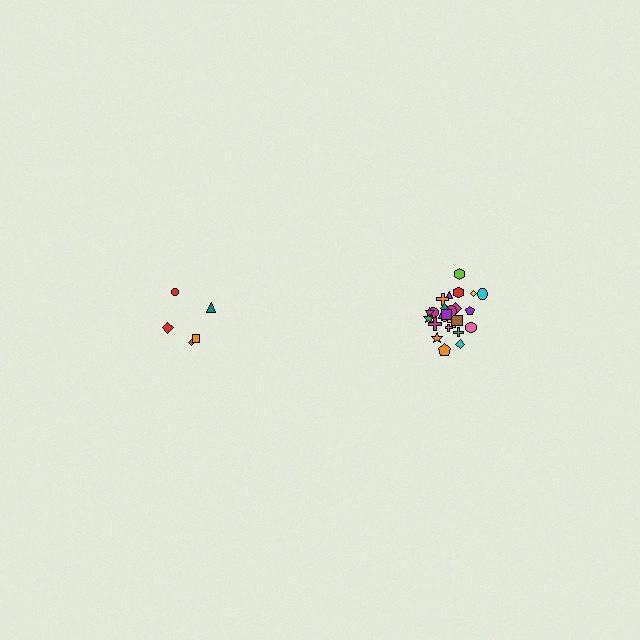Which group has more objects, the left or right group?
The right group.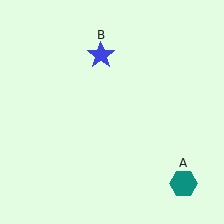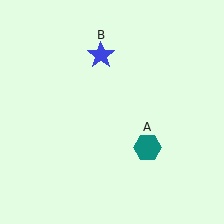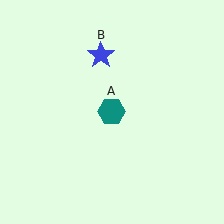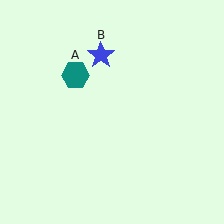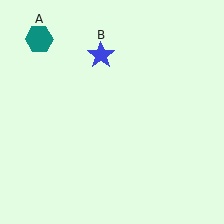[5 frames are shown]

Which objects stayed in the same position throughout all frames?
Blue star (object B) remained stationary.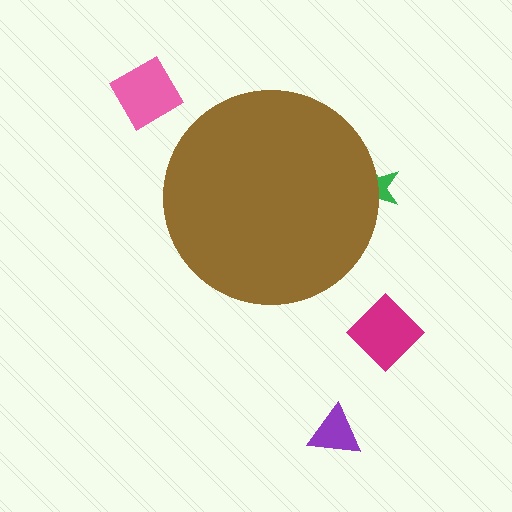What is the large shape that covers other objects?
A brown circle.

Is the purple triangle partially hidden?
No, the purple triangle is fully visible.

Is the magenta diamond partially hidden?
No, the magenta diamond is fully visible.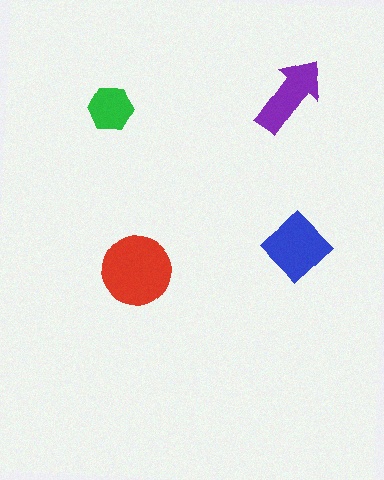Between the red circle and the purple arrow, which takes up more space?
The red circle.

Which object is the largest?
The red circle.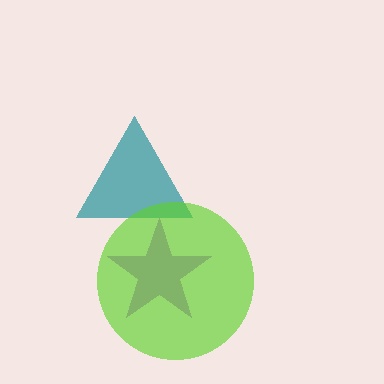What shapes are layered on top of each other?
The layered shapes are: a purple star, a teal triangle, a lime circle.